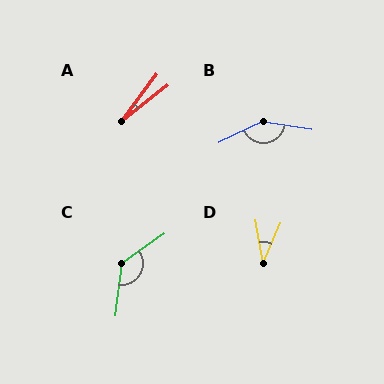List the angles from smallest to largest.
A (16°), D (33°), C (132°), B (145°).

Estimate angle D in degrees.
Approximately 33 degrees.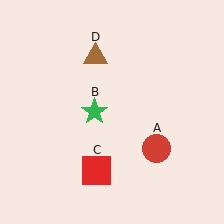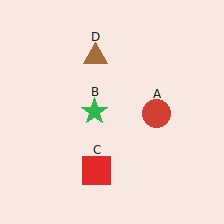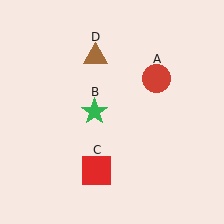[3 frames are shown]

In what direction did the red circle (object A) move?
The red circle (object A) moved up.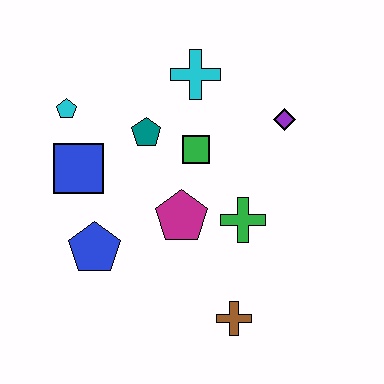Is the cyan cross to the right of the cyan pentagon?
Yes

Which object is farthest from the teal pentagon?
The brown cross is farthest from the teal pentagon.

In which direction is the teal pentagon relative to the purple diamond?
The teal pentagon is to the left of the purple diamond.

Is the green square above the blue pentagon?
Yes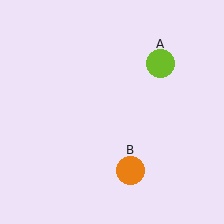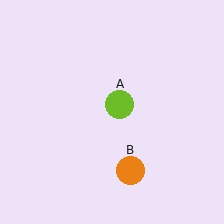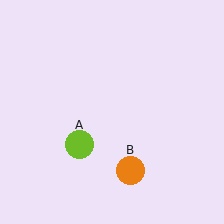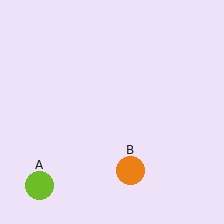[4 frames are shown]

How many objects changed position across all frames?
1 object changed position: lime circle (object A).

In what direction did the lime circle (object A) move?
The lime circle (object A) moved down and to the left.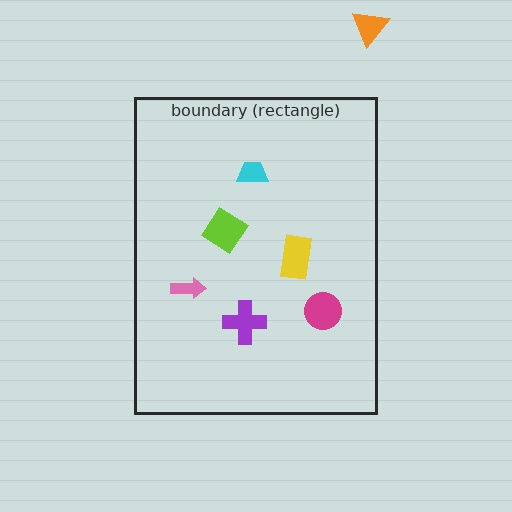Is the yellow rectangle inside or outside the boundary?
Inside.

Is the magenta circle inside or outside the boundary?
Inside.